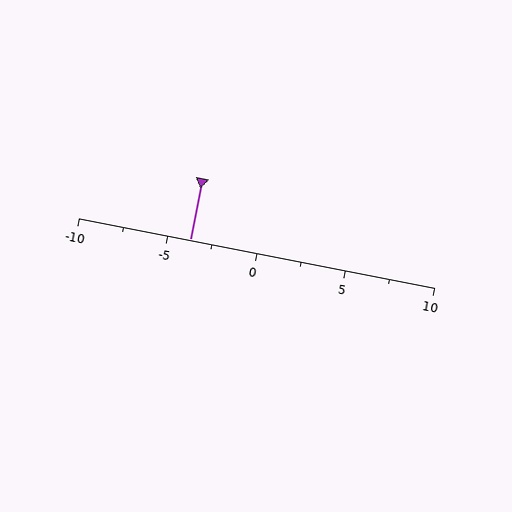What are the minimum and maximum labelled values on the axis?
The axis runs from -10 to 10.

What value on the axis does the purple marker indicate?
The marker indicates approximately -3.8.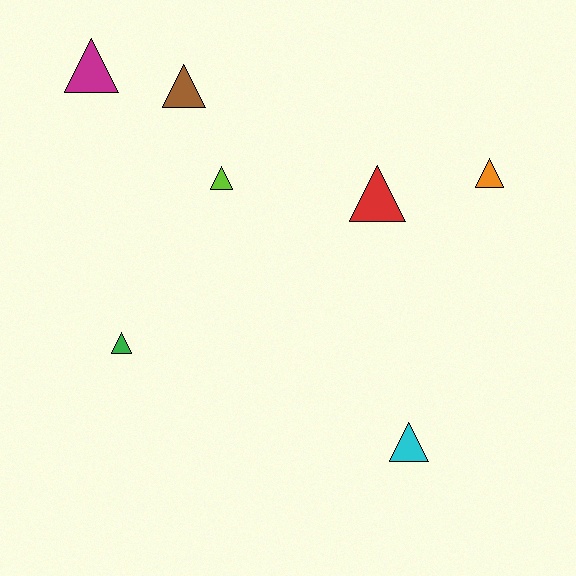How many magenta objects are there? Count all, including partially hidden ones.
There is 1 magenta object.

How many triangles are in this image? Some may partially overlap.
There are 7 triangles.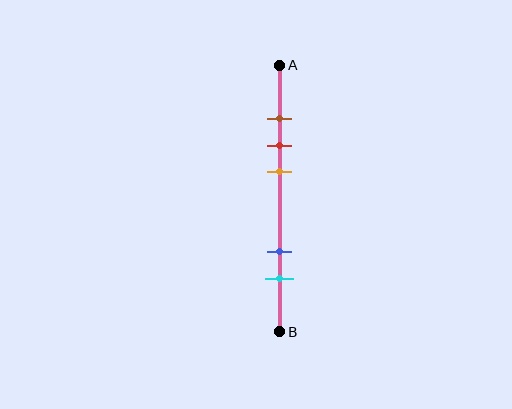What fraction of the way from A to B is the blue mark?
The blue mark is approximately 70% (0.7) of the way from A to B.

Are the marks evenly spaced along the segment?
No, the marks are not evenly spaced.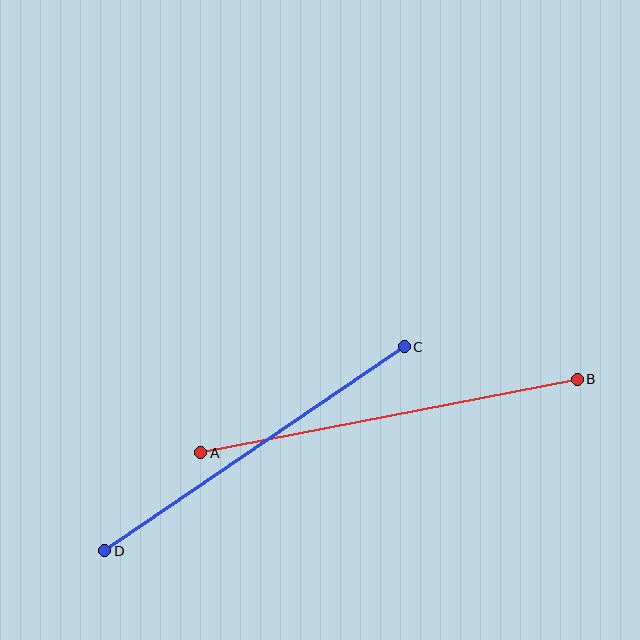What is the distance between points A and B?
The distance is approximately 384 pixels.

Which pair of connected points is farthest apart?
Points A and B are farthest apart.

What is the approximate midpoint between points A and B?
The midpoint is at approximately (389, 416) pixels.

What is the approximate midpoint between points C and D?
The midpoint is at approximately (255, 449) pixels.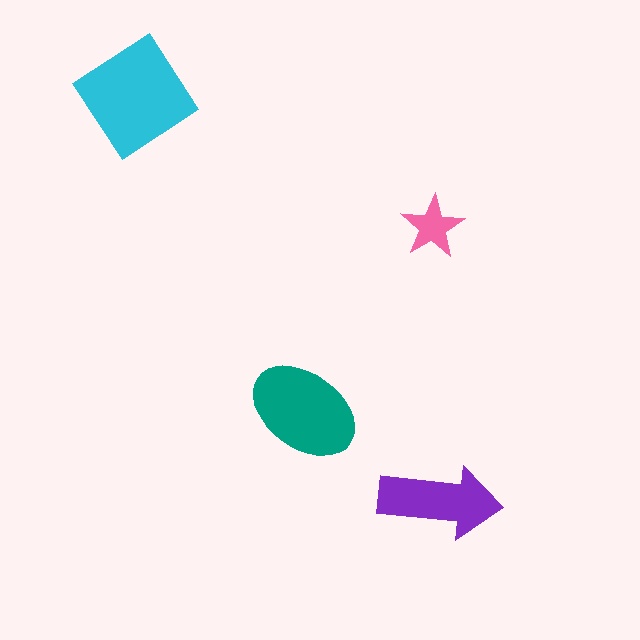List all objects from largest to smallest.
The cyan diamond, the teal ellipse, the purple arrow, the pink star.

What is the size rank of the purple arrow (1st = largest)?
3rd.